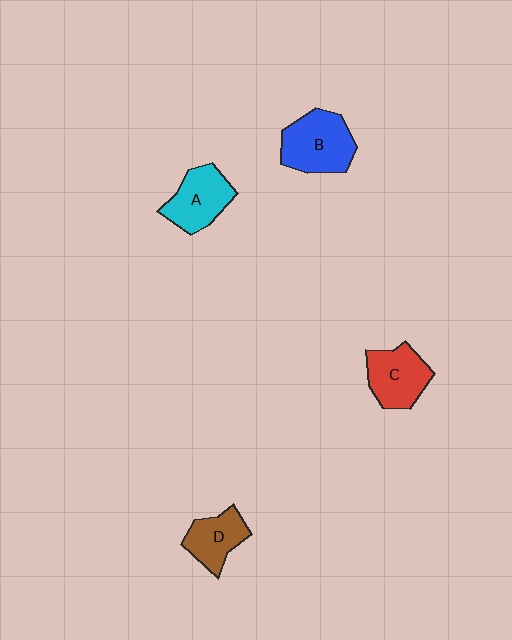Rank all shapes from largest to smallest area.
From largest to smallest: B (blue), C (red), A (cyan), D (brown).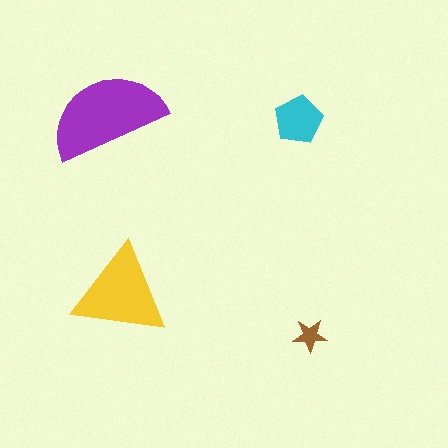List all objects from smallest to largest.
The brown star, the cyan pentagon, the yellow triangle, the purple semicircle.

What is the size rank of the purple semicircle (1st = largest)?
1st.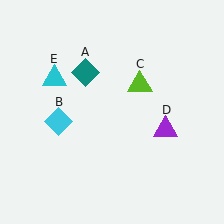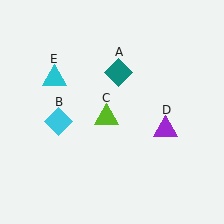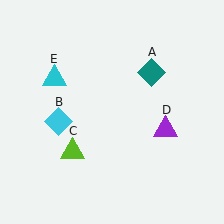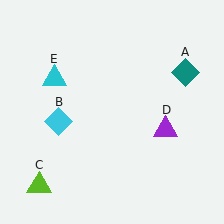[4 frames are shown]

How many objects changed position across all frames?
2 objects changed position: teal diamond (object A), lime triangle (object C).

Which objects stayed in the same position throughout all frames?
Cyan diamond (object B) and purple triangle (object D) and cyan triangle (object E) remained stationary.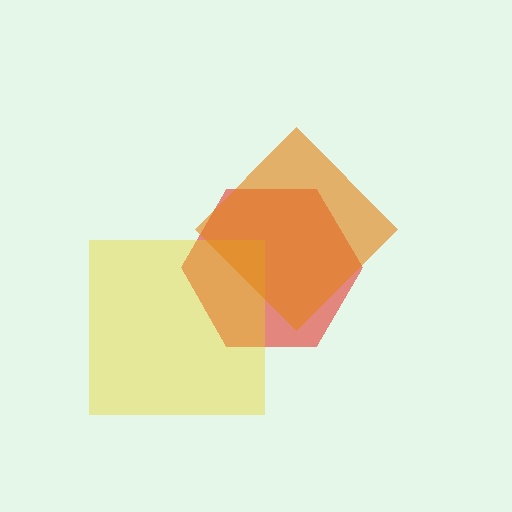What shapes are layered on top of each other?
The layered shapes are: a red hexagon, a yellow square, an orange diamond.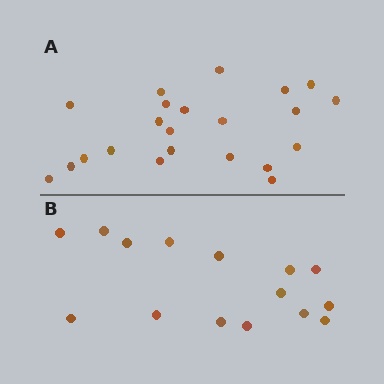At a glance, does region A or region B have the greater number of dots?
Region A (the top region) has more dots.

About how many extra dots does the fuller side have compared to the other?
Region A has roughly 8 or so more dots than region B.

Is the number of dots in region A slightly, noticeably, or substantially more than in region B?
Region A has substantially more. The ratio is roughly 1.5 to 1.